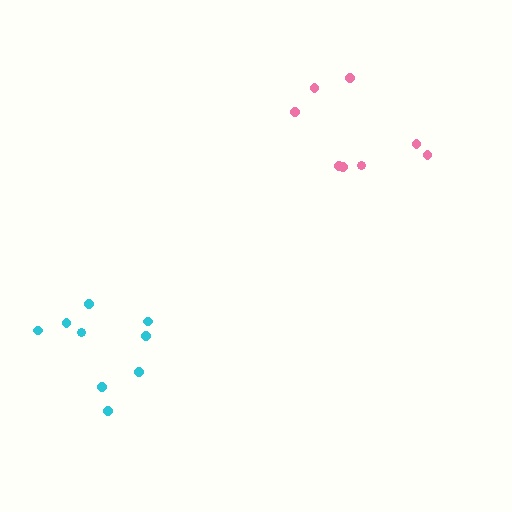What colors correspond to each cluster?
The clusters are colored: pink, cyan.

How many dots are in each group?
Group 1: 8 dots, Group 2: 9 dots (17 total).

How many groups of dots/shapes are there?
There are 2 groups.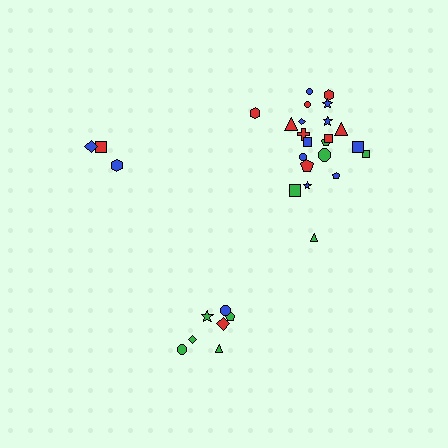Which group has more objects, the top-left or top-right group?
The top-right group.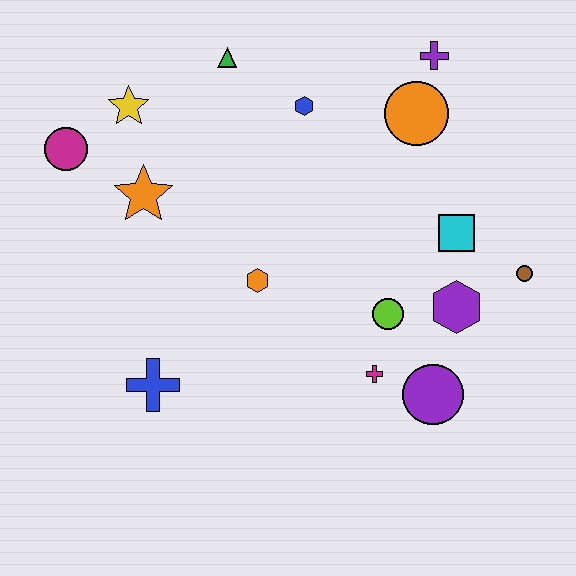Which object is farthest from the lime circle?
The magenta circle is farthest from the lime circle.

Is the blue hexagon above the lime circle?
Yes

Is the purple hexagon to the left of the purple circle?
No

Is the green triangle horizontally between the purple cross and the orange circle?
No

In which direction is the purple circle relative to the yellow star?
The purple circle is to the right of the yellow star.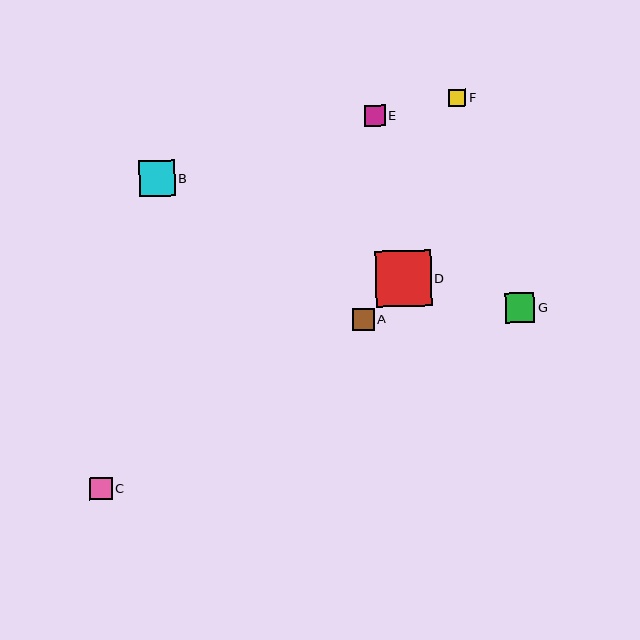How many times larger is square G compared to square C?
Square G is approximately 1.3 times the size of square C.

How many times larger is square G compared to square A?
Square G is approximately 1.3 times the size of square A.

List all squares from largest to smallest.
From largest to smallest: D, B, G, C, A, E, F.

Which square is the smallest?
Square F is the smallest with a size of approximately 17 pixels.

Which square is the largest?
Square D is the largest with a size of approximately 56 pixels.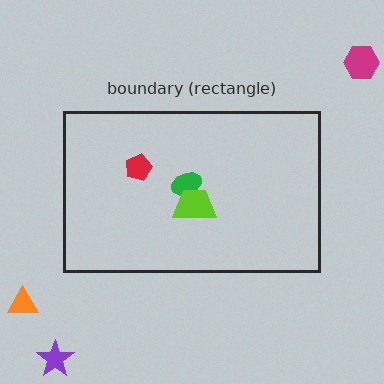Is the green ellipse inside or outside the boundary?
Inside.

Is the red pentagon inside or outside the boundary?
Inside.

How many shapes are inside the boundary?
3 inside, 3 outside.